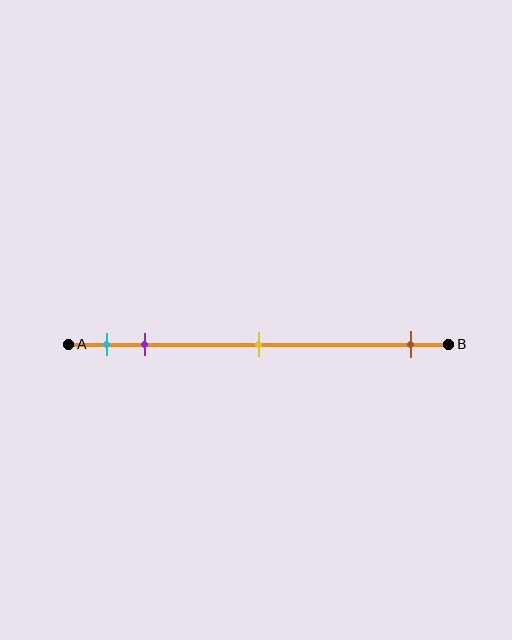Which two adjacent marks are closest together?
The cyan and purple marks are the closest adjacent pair.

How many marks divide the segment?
There are 4 marks dividing the segment.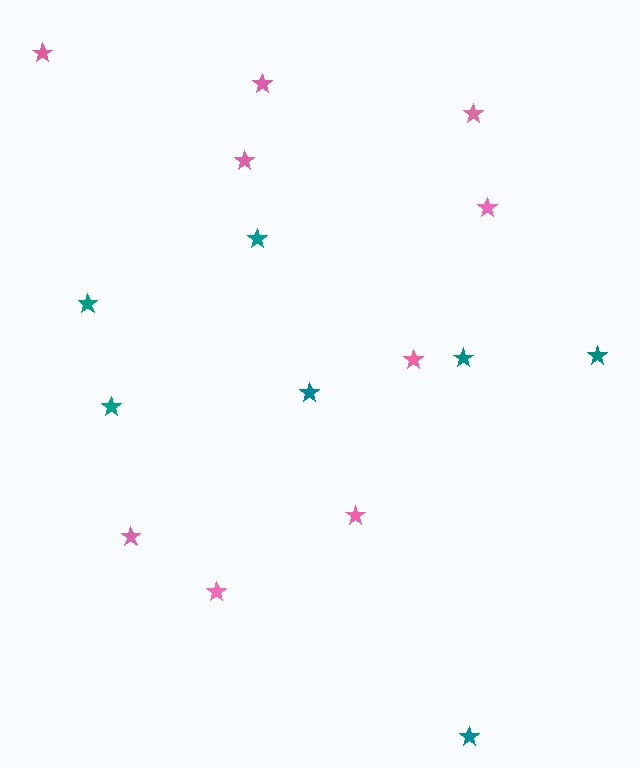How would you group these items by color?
There are 2 groups: one group of pink stars (9) and one group of teal stars (7).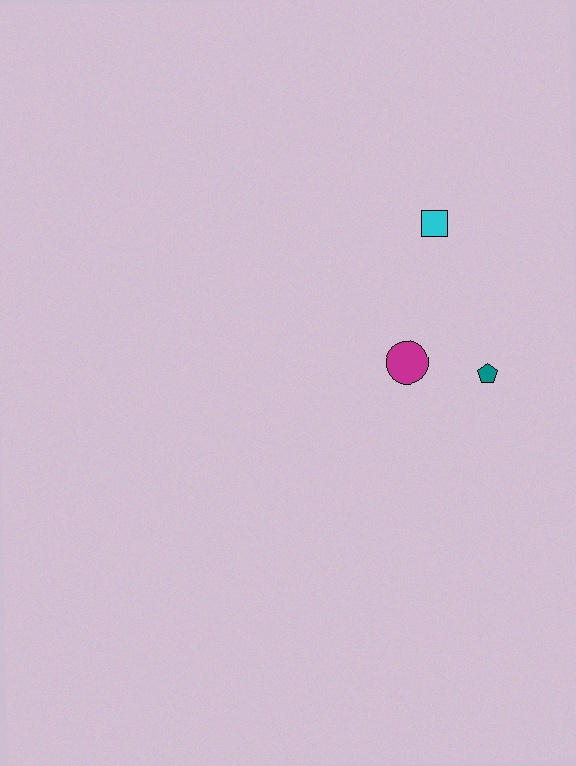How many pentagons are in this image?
There is 1 pentagon.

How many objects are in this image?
There are 3 objects.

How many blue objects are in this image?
There are no blue objects.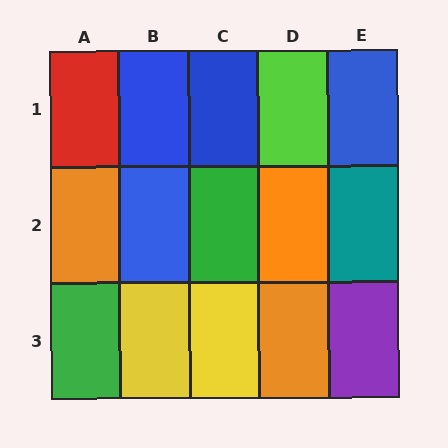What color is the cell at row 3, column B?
Yellow.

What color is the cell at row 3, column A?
Green.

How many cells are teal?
1 cell is teal.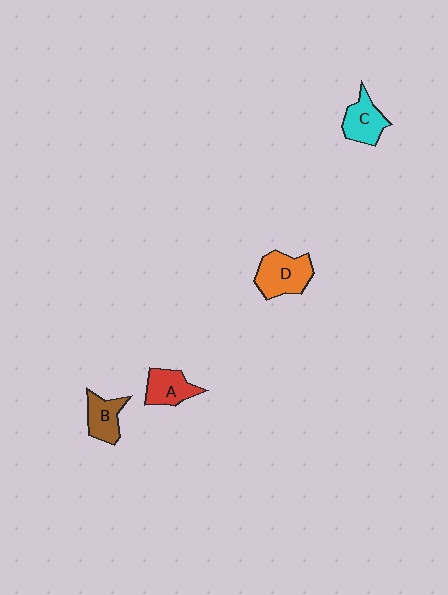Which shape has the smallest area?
Shape B (brown).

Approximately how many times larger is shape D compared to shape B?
Approximately 1.4 times.